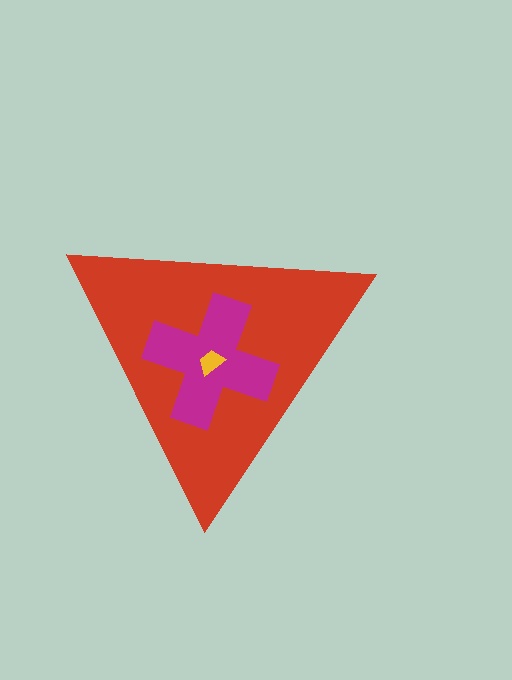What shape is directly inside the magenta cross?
The yellow trapezoid.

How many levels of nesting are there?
3.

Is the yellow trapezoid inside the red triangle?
Yes.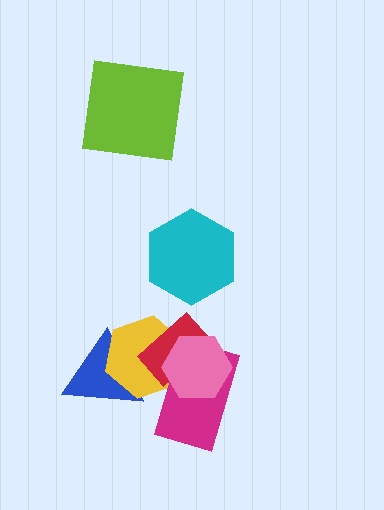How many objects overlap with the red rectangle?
3 objects overlap with the red rectangle.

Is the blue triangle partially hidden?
Yes, it is partially covered by another shape.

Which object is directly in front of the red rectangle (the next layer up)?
The magenta rectangle is directly in front of the red rectangle.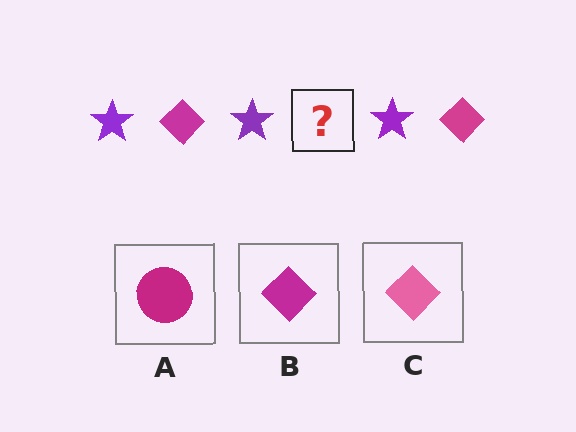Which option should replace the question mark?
Option B.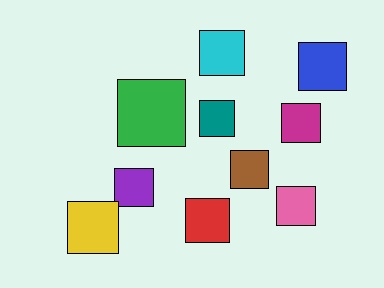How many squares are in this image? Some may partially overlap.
There are 10 squares.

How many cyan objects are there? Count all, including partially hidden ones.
There is 1 cyan object.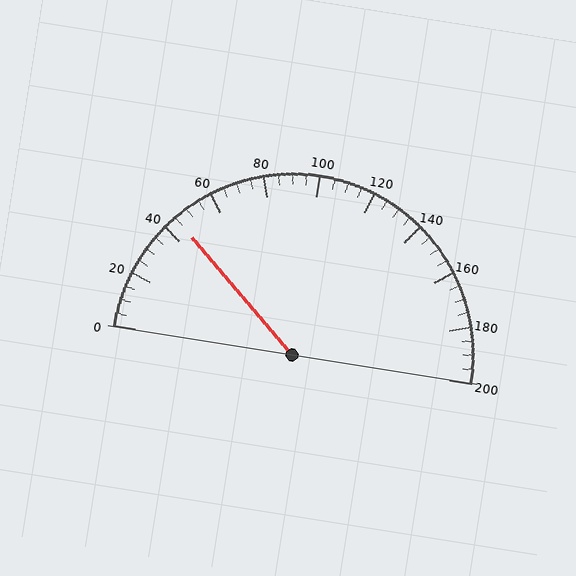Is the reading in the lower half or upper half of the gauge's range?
The reading is in the lower half of the range (0 to 200).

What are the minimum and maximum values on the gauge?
The gauge ranges from 0 to 200.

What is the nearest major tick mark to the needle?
The nearest major tick mark is 40.